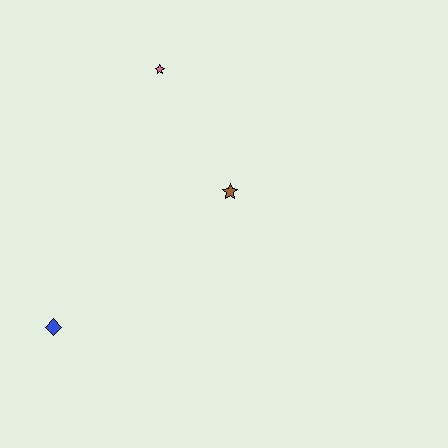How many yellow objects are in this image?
There are no yellow objects.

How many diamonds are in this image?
There is 1 diamond.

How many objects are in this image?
There are 3 objects.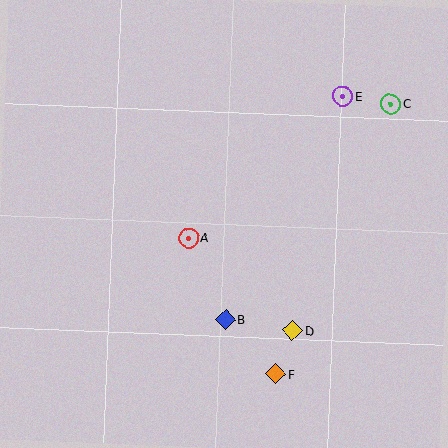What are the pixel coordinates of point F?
Point F is at (276, 374).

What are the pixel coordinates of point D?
Point D is at (293, 330).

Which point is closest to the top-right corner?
Point C is closest to the top-right corner.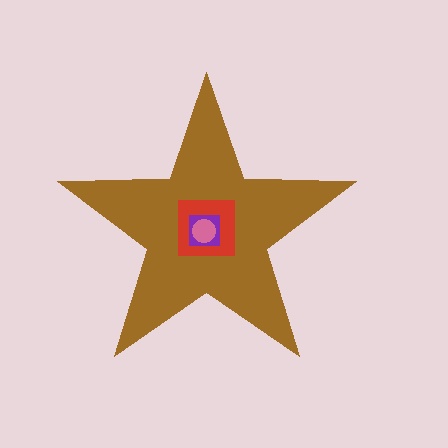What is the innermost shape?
The pink circle.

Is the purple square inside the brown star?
Yes.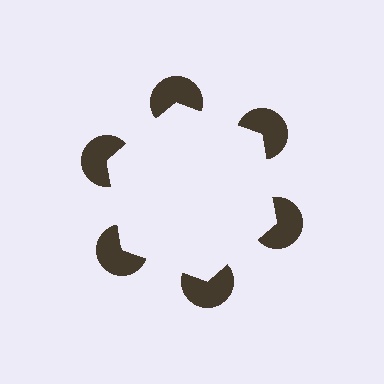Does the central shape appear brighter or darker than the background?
It typically appears slightly brighter than the background, even though no actual brightness change is drawn.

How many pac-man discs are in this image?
There are 6 — one at each vertex of the illusory hexagon.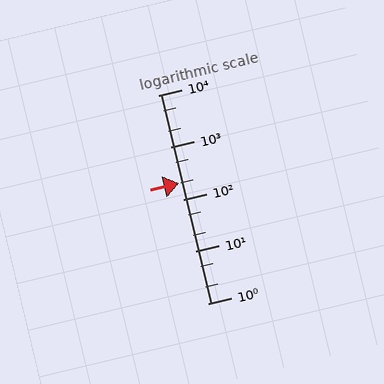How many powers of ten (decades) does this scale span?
The scale spans 4 decades, from 1 to 10000.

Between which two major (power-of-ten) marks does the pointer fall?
The pointer is between 100 and 1000.